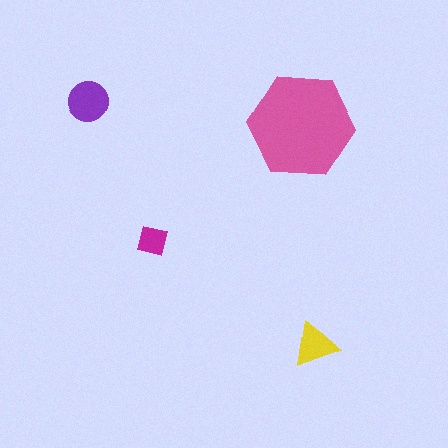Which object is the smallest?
The magenta square.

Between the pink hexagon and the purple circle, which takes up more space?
The pink hexagon.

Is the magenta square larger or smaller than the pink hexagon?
Smaller.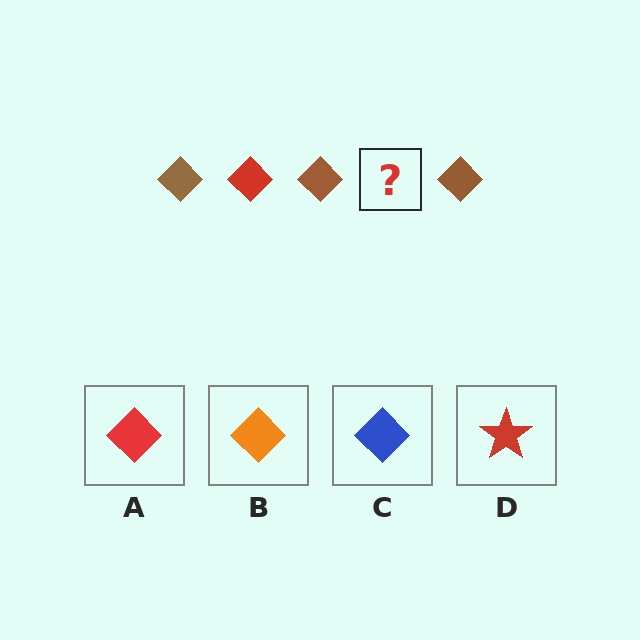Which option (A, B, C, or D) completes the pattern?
A.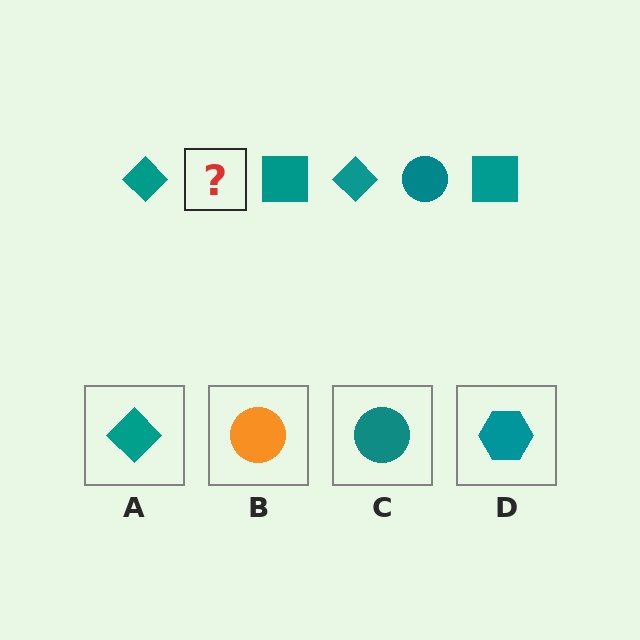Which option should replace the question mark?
Option C.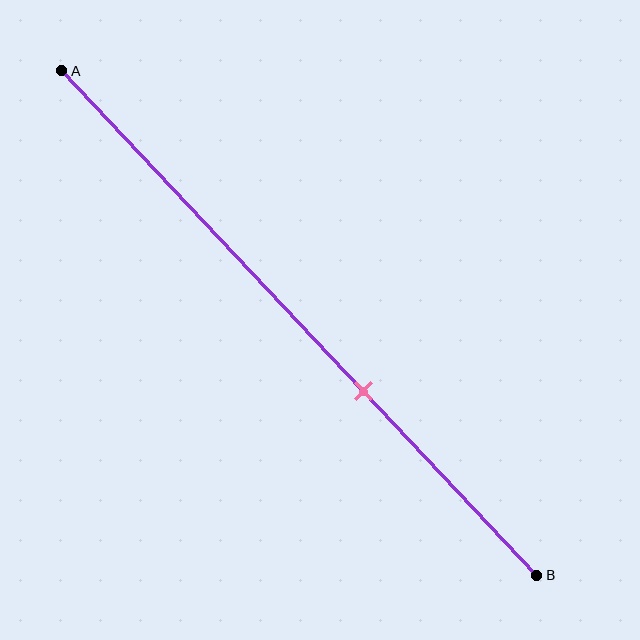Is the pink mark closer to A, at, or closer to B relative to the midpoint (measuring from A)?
The pink mark is closer to point B than the midpoint of segment AB.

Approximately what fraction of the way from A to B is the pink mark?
The pink mark is approximately 65% of the way from A to B.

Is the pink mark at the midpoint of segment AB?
No, the mark is at about 65% from A, not at the 50% midpoint.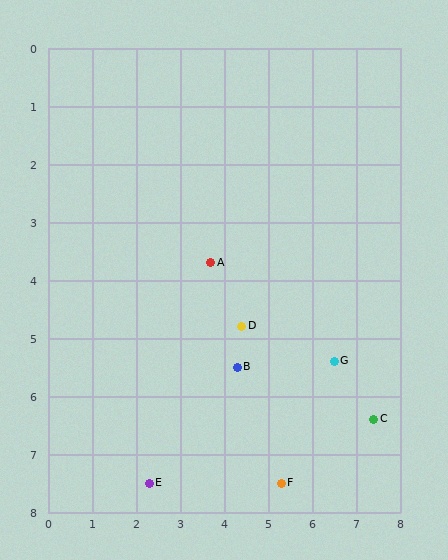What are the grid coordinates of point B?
Point B is at approximately (4.3, 5.5).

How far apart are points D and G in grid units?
Points D and G are about 2.2 grid units apart.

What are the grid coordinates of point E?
Point E is at approximately (2.3, 7.5).